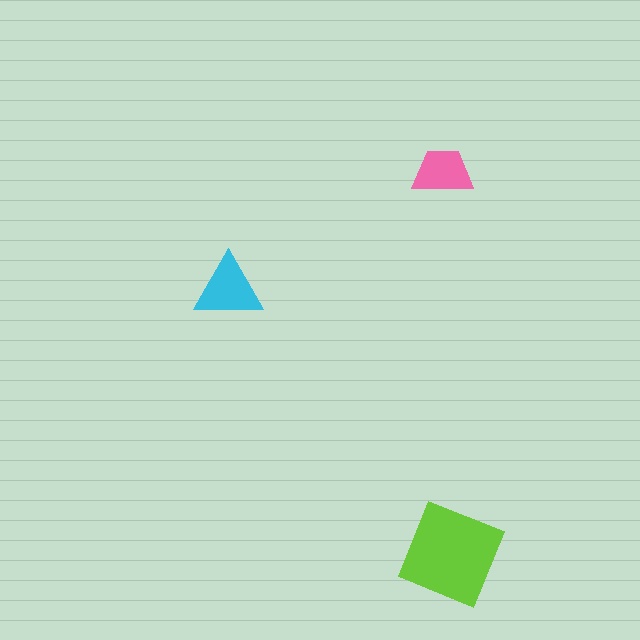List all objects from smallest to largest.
The pink trapezoid, the cyan triangle, the lime diamond.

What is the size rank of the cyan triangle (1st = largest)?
2nd.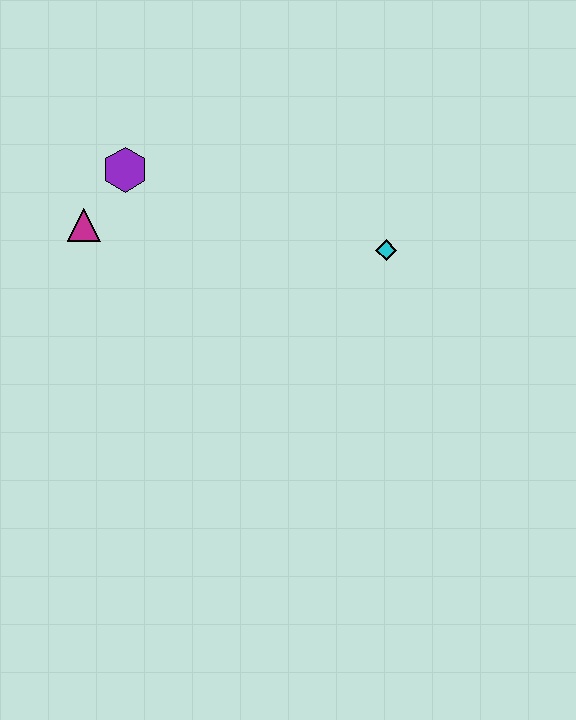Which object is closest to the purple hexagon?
The magenta triangle is closest to the purple hexagon.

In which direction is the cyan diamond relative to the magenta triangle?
The cyan diamond is to the right of the magenta triangle.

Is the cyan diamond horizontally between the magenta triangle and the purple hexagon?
No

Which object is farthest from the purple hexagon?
The cyan diamond is farthest from the purple hexagon.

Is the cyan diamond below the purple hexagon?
Yes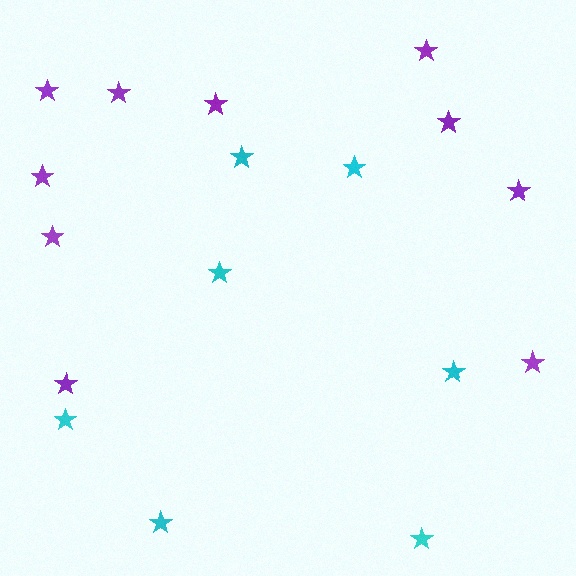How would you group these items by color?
There are 2 groups: one group of cyan stars (7) and one group of purple stars (10).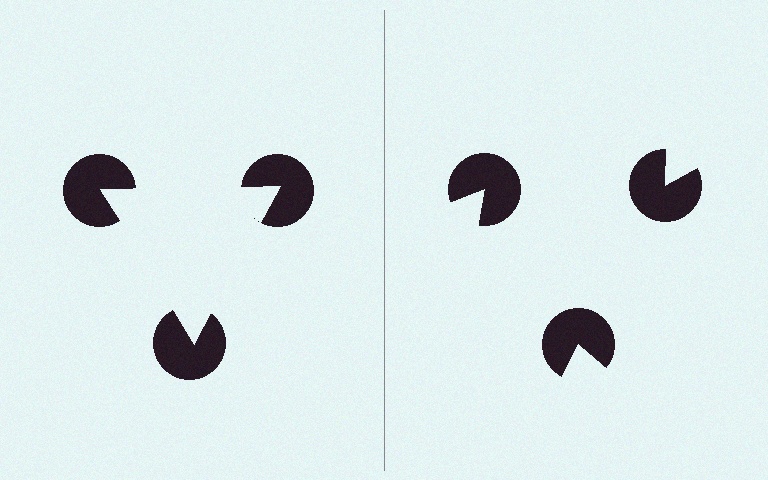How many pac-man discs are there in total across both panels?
6 — 3 on each side.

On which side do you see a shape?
An illusory triangle appears on the left side. On the right side the wedge cuts are rotated, so no coherent shape forms.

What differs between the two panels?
The pac-man discs are positioned identically on both sides; only the wedge orientations differ. On the left they align to a triangle; on the right they are misaligned.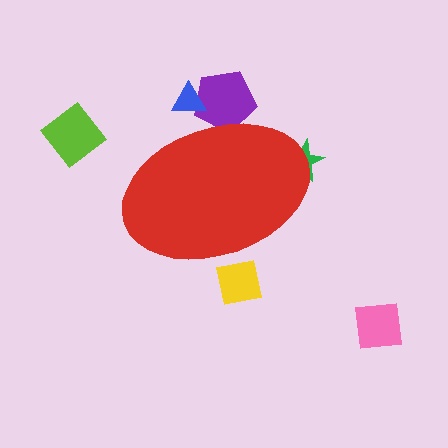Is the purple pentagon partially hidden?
Yes, the purple pentagon is partially hidden behind the red ellipse.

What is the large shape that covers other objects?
A red ellipse.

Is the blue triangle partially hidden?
Yes, the blue triangle is partially hidden behind the red ellipse.